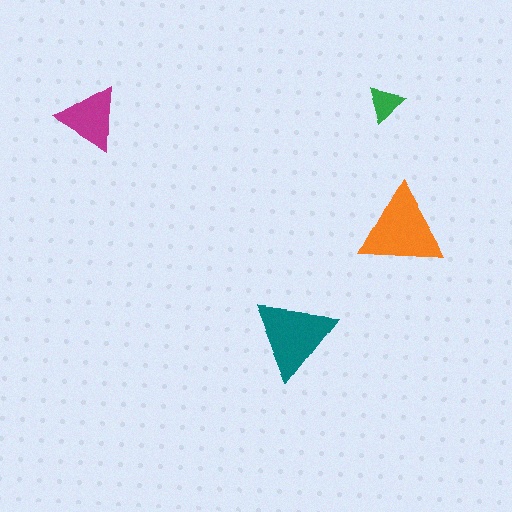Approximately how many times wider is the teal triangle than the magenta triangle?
About 1.5 times wider.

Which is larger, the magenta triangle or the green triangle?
The magenta one.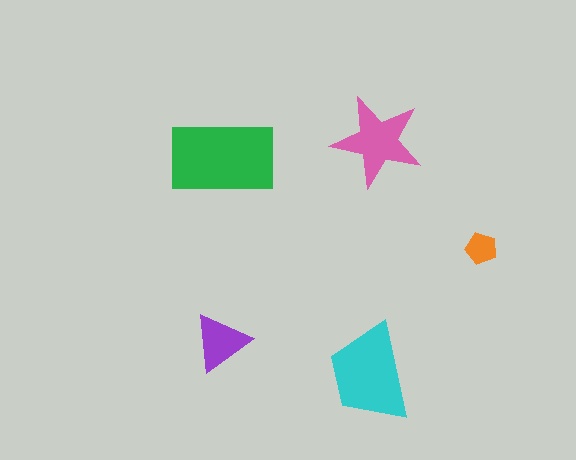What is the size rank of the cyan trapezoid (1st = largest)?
2nd.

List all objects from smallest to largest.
The orange pentagon, the purple triangle, the pink star, the cyan trapezoid, the green rectangle.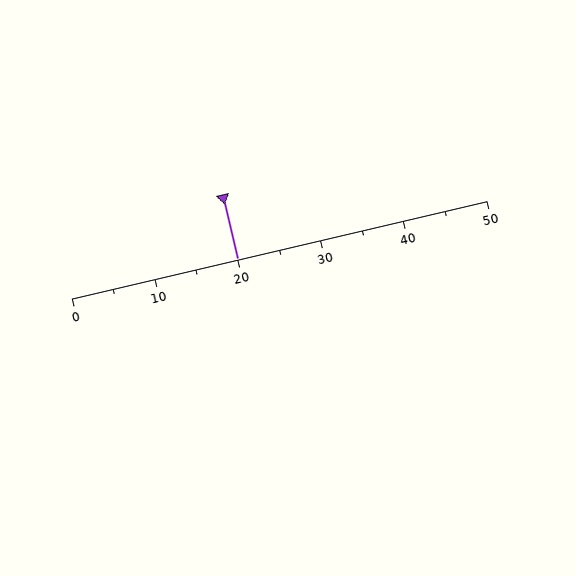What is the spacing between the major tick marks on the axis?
The major ticks are spaced 10 apart.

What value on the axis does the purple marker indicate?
The marker indicates approximately 20.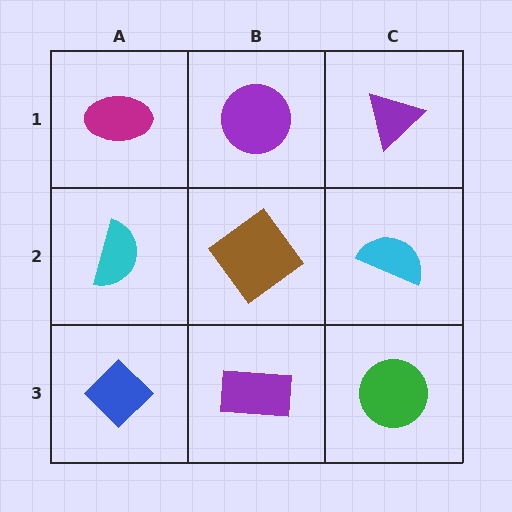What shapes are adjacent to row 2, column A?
A magenta ellipse (row 1, column A), a blue diamond (row 3, column A), a brown diamond (row 2, column B).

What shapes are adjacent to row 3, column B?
A brown diamond (row 2, column B), a blue diamond (row 3, column A), a green circle (row 3, column C).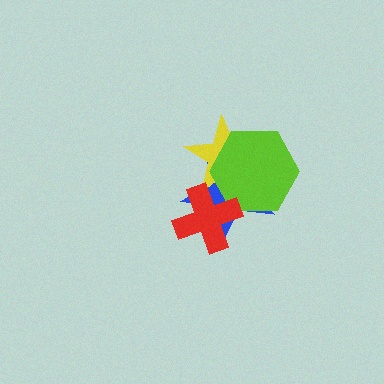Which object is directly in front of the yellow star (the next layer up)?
The lime hexagon is directly in front of the yellow star.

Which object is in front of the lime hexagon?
The red cross is in front of the lime hexagon.